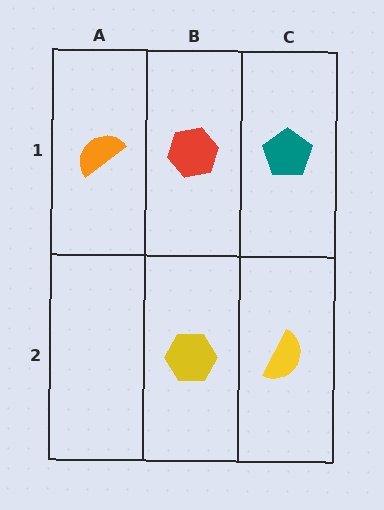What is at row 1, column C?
A teal pentagon.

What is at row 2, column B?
A yellow hexagon.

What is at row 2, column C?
A yellow semicircle.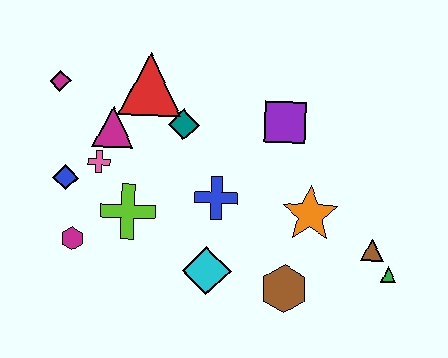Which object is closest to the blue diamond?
The pink cross is closest to the blue diamond.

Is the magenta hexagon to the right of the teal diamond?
No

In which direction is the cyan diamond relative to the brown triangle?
The cyan diamond is to the left of the brown triangle.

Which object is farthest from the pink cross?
The green triangle is farthest from the pink cross.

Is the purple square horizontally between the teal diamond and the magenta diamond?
No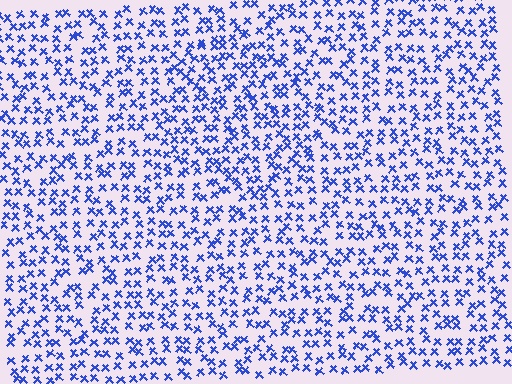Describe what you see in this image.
The image contains small blue elements arranged at two different densities. A circle-shaped region is visible where the elements are more densely packed than the surrounding area.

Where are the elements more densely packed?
The elements are more densely packed inside the circle boundary.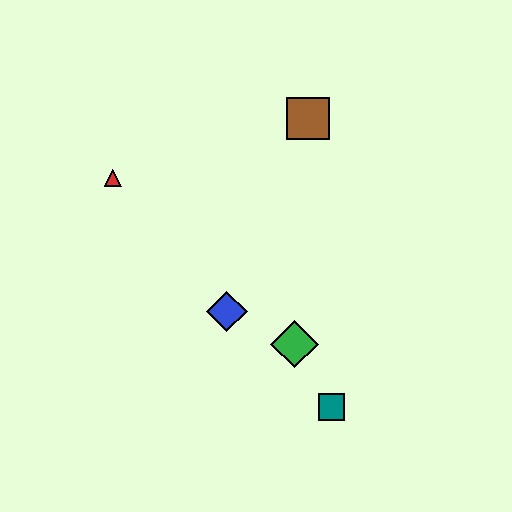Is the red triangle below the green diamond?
No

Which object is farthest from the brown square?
The teal square is farthest from the brown square.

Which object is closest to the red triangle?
The blue diamond is closest to the red triangle.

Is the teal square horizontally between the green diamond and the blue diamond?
No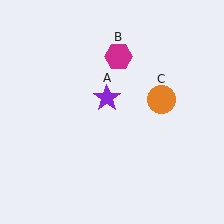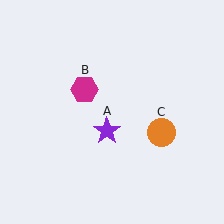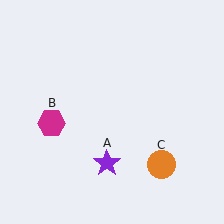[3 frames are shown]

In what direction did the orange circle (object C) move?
The orange circle (object C) moved down.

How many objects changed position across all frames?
3 objects changed position: purple star (object A), magenta hexagon (object B), orange circle (object C).